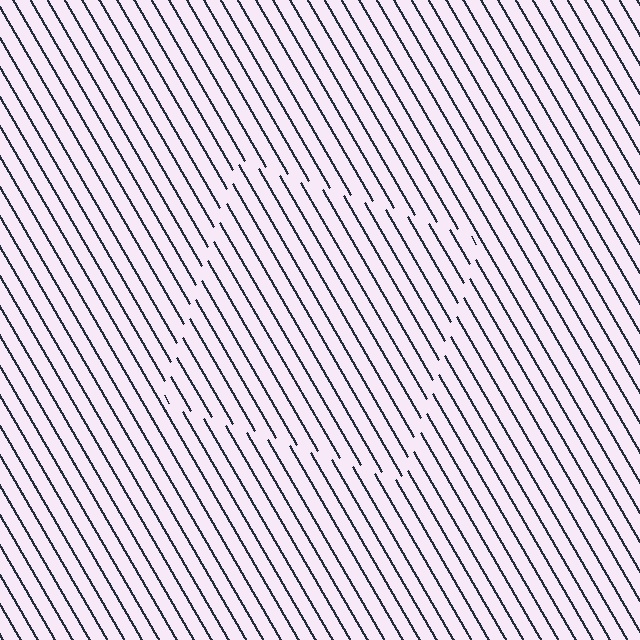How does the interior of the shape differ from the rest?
The interior of the shape contains the same grating, shifted by half a period — the contour is defined by the phase discontinuity where line-ends from the inner and outer gratings abut.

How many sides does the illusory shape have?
4 sides — the line-ends trace a square.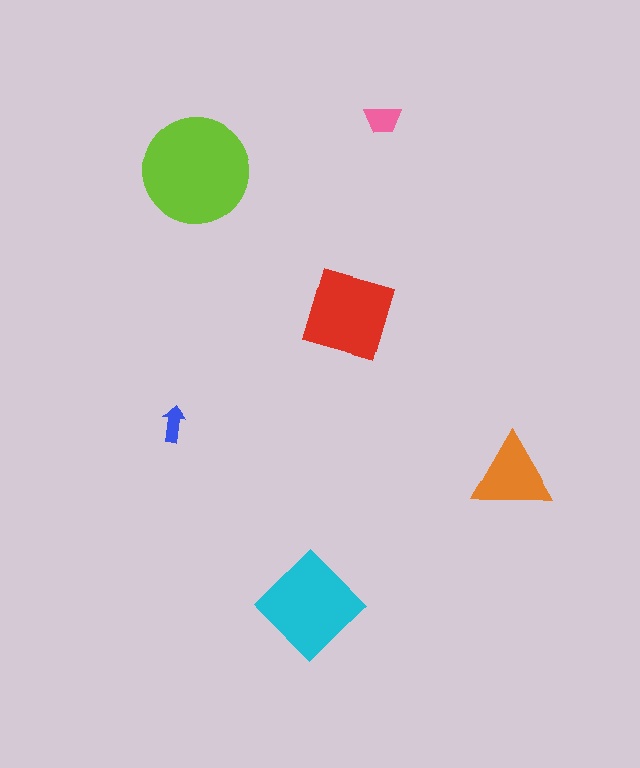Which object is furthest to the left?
The blue arrow is leftmost.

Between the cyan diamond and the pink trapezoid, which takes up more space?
The cyan diamond.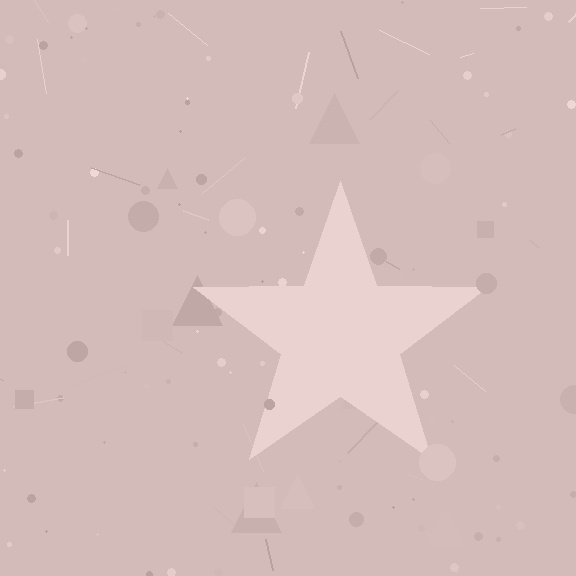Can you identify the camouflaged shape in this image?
The camouflaged shape is a star.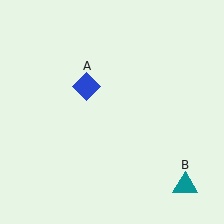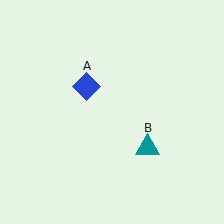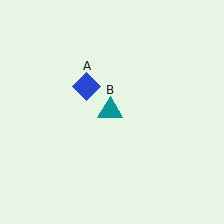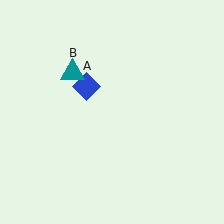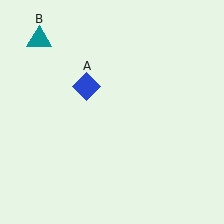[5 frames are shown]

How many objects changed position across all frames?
1 object changed position: teal triangle (object B).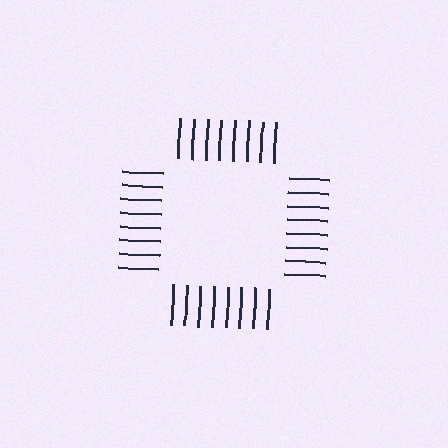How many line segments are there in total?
32 — 8 along each of the 4 edges.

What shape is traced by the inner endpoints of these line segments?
An illusory square — the line segments terminate on its edges but no continuous stroke is drawn.